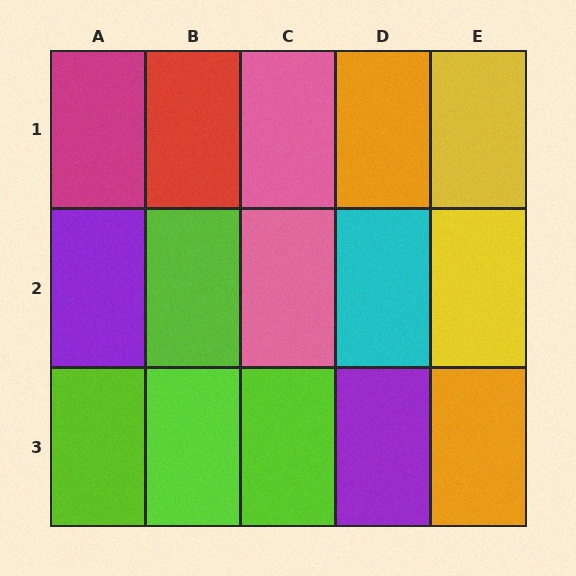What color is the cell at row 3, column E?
Orange.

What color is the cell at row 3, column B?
Lime.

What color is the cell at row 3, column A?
Lime.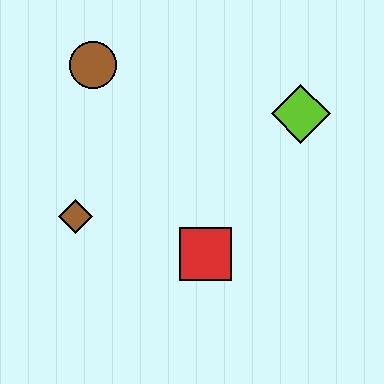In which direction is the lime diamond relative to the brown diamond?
The lime diamond is to the right of the brown diamond.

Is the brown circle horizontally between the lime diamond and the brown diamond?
Yes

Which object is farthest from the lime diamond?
The brown diamond is farthest from the lime diamond.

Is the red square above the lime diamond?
No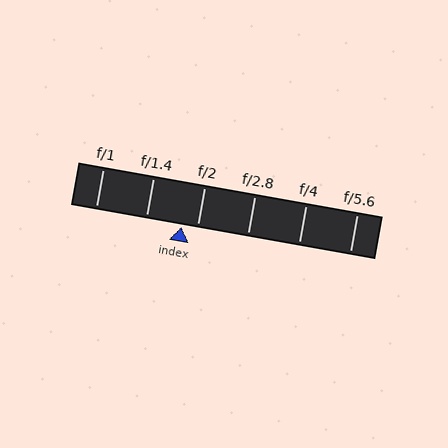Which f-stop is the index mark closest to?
The index mark is closest to f/2.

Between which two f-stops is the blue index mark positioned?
The index mark is between f/1.4 and f/2.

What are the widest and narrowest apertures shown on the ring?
The widest aperture shown is f/1 and the narrowest is f/5.6.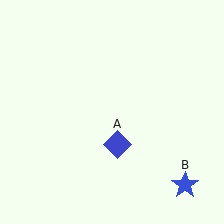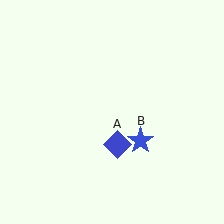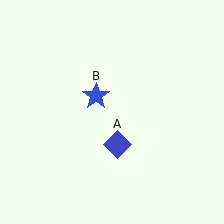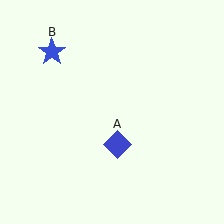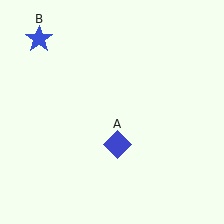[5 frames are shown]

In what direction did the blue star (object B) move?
The blue star (object B) moved up and to the left.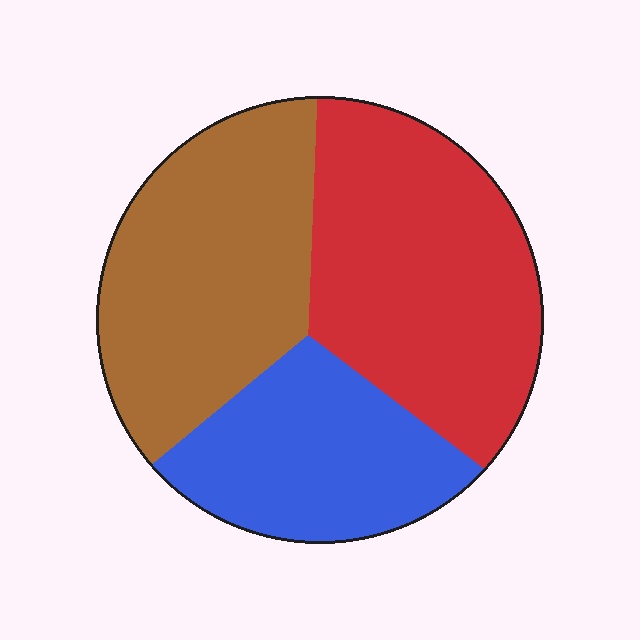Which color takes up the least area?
Blue, at roughly 25%.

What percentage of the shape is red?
Red covers roughly 40% of the shape.